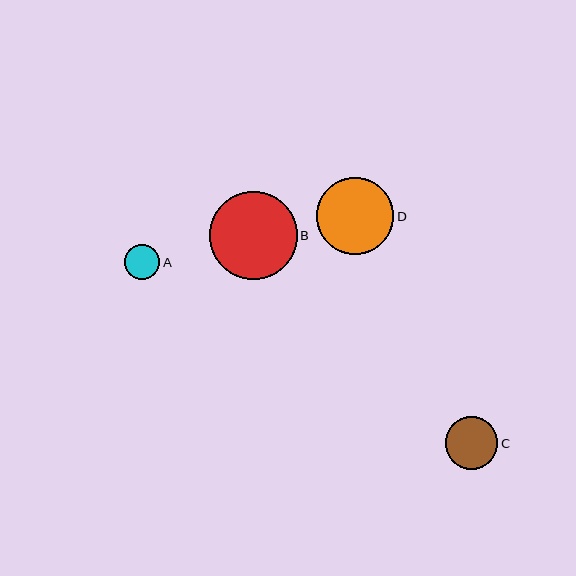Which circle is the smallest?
Circle A is the smallest with a size of approximately 35 pixels.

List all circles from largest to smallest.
From largest to smallest: B, D, C, A.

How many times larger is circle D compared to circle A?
Circle D is approximately 2.2 times the size of circle A.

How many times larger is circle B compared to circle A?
Circle B is approximately 2.5 times the size of circle A.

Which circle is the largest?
Circle B is the largest with a size of approximately 88 pixels.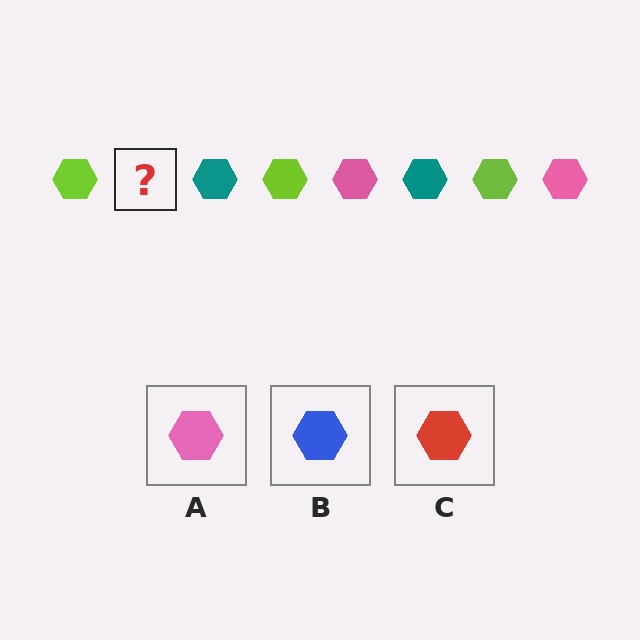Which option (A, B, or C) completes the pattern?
A.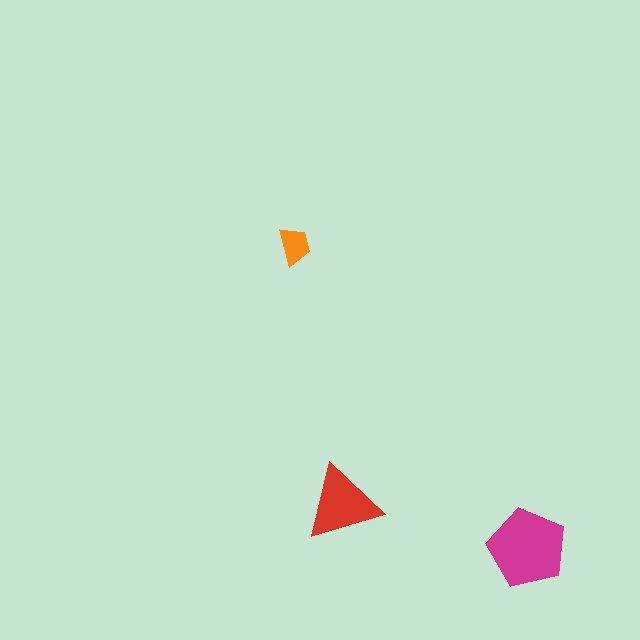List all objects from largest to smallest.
The magenta pentagon, the red triangle, the orange trapezoid.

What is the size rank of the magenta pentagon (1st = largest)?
1st.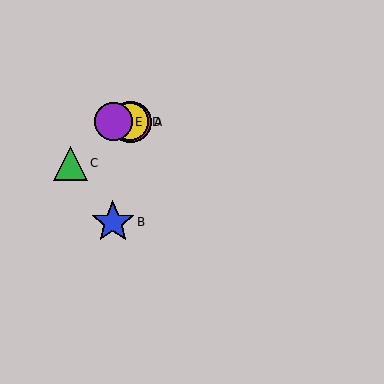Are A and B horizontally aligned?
No, A is at y≈122 and B is at y≈222.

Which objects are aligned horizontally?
Objects A, D, E are aligned horizontally.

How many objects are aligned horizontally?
3 objects (A, D, E) are aligned horizontally.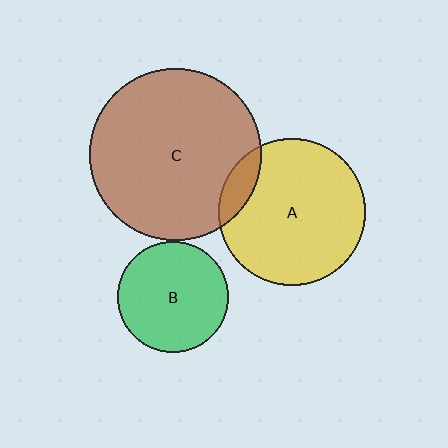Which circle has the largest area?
Circle C (brown).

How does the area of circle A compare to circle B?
Approximately 1.8 times.